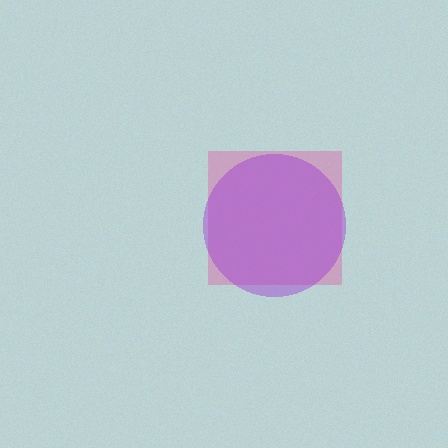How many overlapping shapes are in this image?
There are 2 overlapping shapes in the image.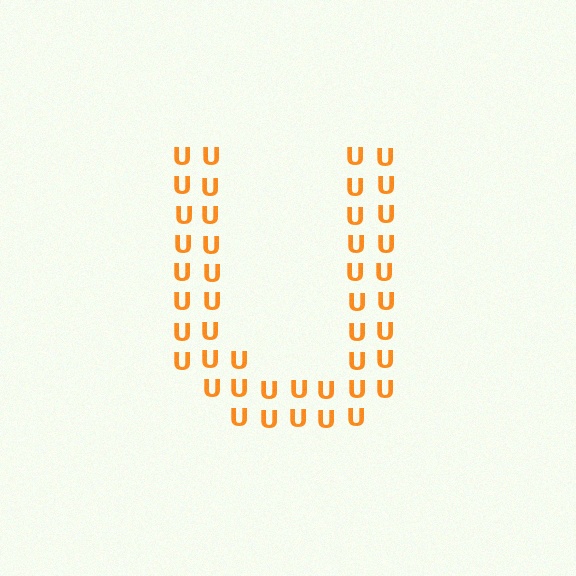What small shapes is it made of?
It is made of small letter U's.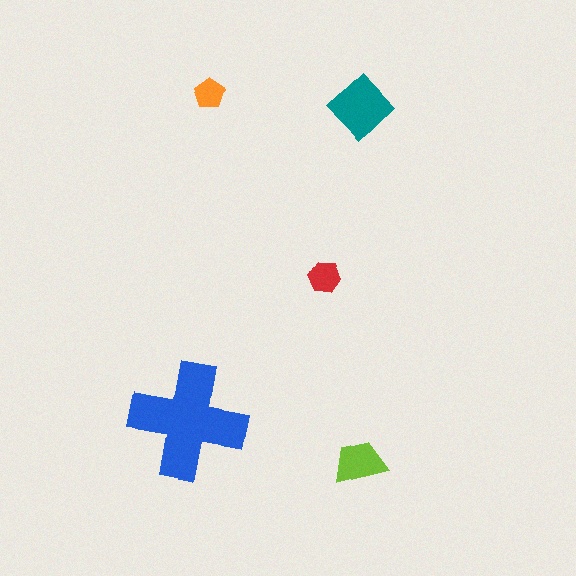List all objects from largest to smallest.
The blue cross, the teal diamond, the lime trapezoid, the red hexagon, the orange pentagon.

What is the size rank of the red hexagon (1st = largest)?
4th.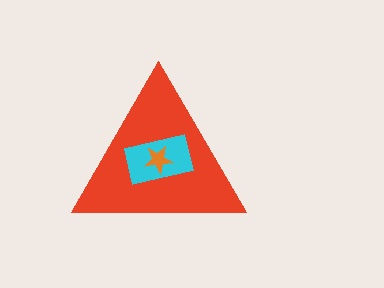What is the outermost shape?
The red triangle.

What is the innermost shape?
The orange star.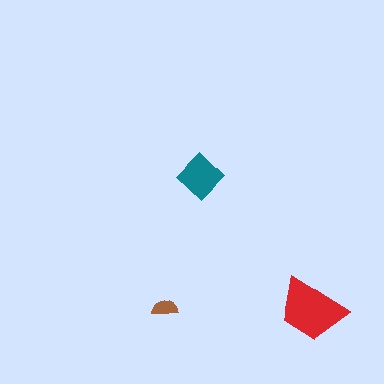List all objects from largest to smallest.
The red trapezoid, the teal diamond, the brown semicircle.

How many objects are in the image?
There are 3 objects in the image.